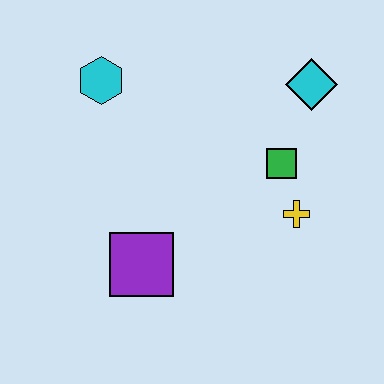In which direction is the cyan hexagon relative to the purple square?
The cyan hexagon is above the purple square.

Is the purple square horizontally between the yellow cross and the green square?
No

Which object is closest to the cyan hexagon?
The purple square is closest to the cyan hexagon.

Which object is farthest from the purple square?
The cyan diamond is farthest from the purple square.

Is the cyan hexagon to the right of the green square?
No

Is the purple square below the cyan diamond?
Yes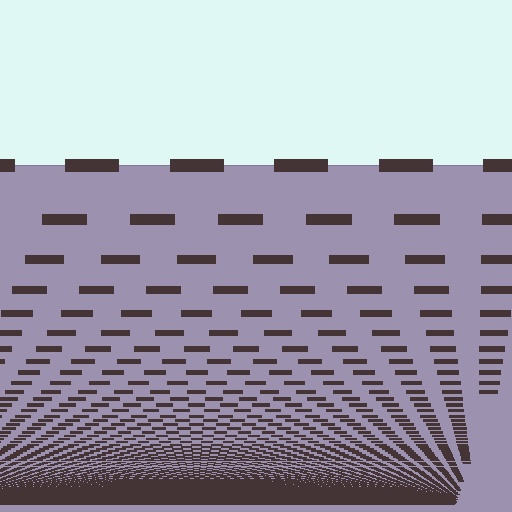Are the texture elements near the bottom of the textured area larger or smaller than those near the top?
Smaller. The gradient is inverted — elements near the bottom are smaller and denser.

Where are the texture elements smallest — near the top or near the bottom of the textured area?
Near the bottom.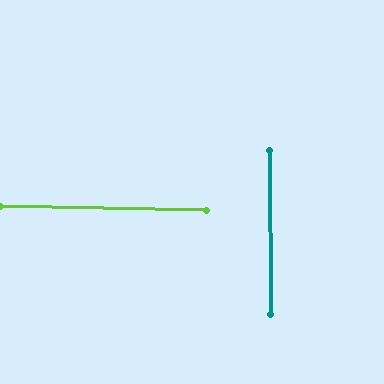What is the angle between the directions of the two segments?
Approximately 88 degrees.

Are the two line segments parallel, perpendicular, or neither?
Perpendicular — they meet at approximately 88°.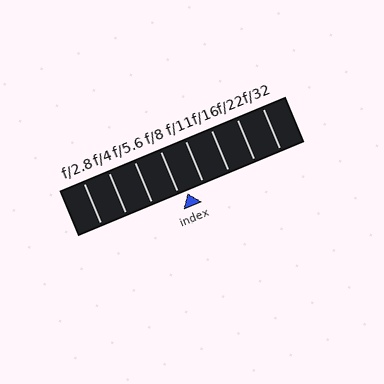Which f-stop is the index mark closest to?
The index mark is closest to f/8.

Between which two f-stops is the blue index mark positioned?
The index mark is between f/8 and f/11.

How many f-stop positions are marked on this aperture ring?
There are 8 f-stop positions marked.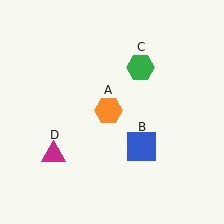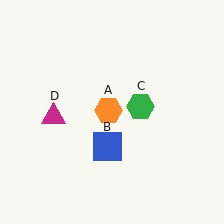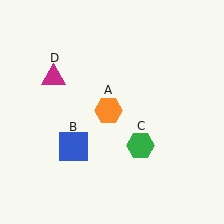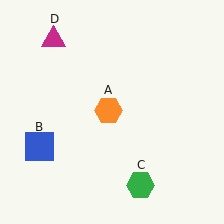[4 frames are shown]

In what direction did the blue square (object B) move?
The blue square (object B) moved left.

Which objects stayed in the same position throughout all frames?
Orange hexagon (object A) remained stationary.